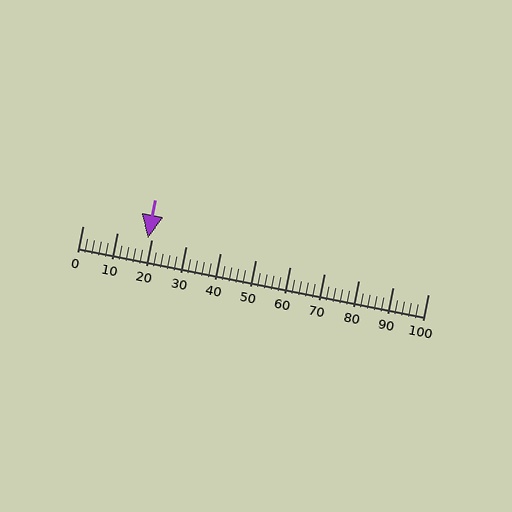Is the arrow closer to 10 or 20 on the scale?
The arrow is closer to 20.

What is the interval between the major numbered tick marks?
The major tick marks are spaced 10 units apart.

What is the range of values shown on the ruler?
The ruler shows values from 0 to 100.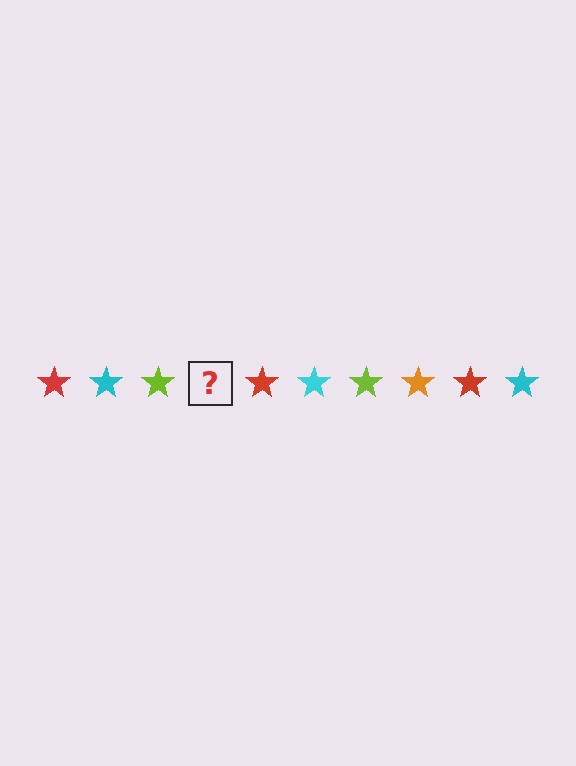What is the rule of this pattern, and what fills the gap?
The rule is that the pattern cycles through red, cyan, lime, orange stars. The gap should be filled with an orange star.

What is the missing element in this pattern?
The missing element is an orange star.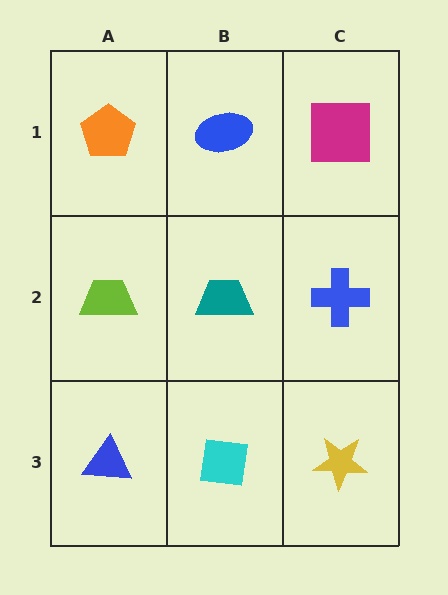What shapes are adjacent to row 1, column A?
A lime trapezoid (row 2, column A), a blue ellipse (row 1, column B).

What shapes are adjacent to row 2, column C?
A magenta square (row 1, column C), a yellow star (row 3, column C), a teal trapezoid (row 2, column B).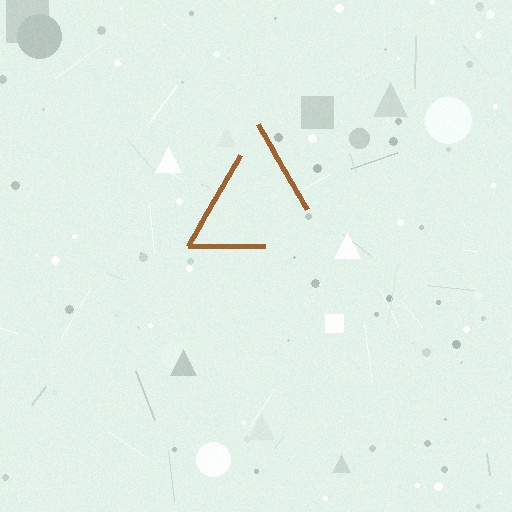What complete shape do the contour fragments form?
The contour fragments form a triangle.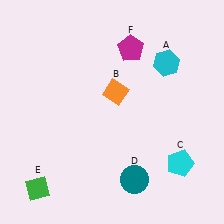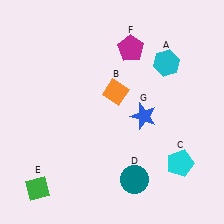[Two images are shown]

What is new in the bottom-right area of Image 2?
A blue star (G) was added in the bottom-right area of Image 2.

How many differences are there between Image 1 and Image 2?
There is 1 difference between the two images.